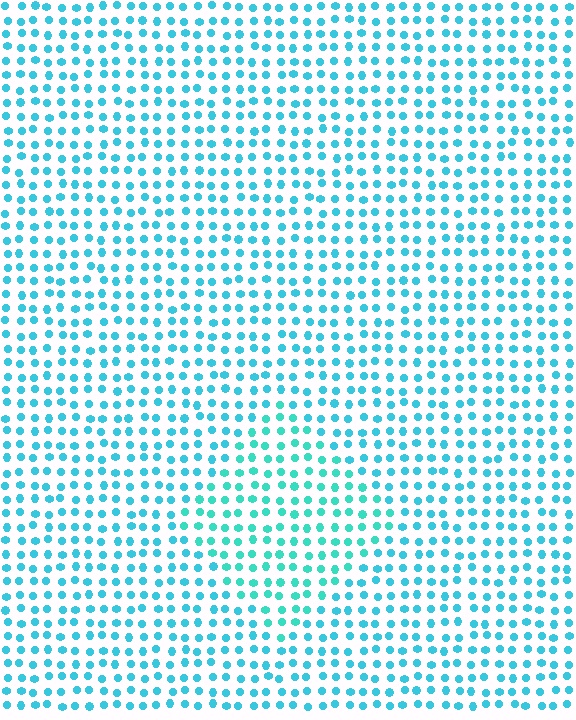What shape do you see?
I see a diamond.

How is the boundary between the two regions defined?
The boundary is defined purely by a slight shift in hue (about 19 degrees). Spacing, size, and orientation are identical on both sides.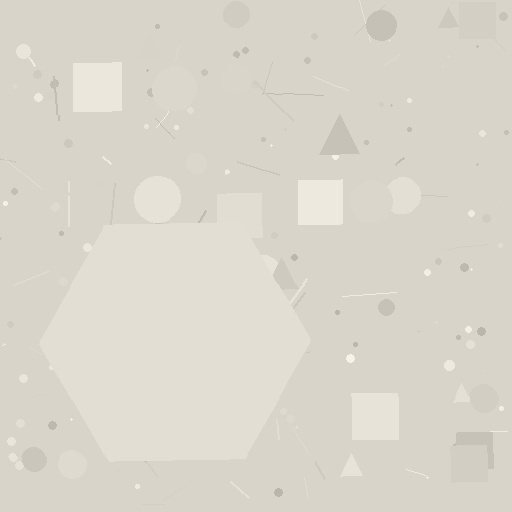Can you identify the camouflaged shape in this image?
The camouflaged shape is a hexagon.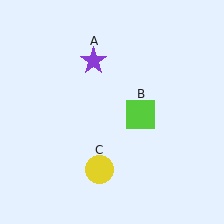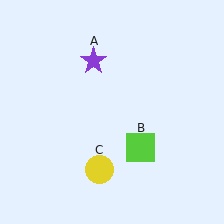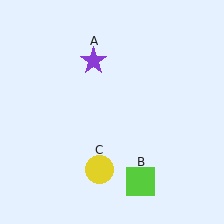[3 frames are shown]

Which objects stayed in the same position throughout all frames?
Purple star (object A) and yellow circle (object C) remained stationary.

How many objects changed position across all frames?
1 object changed position: lime square (object B).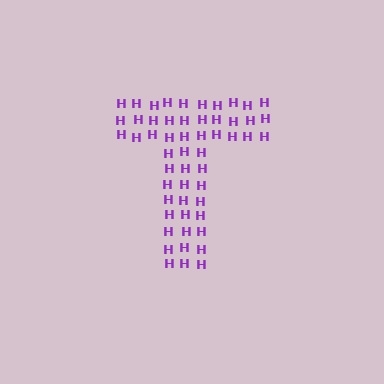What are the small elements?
The small elements are letter H's.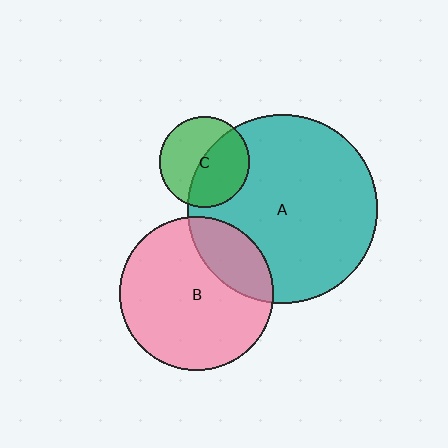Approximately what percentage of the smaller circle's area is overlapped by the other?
Approximately 25%.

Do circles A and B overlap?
Yes.